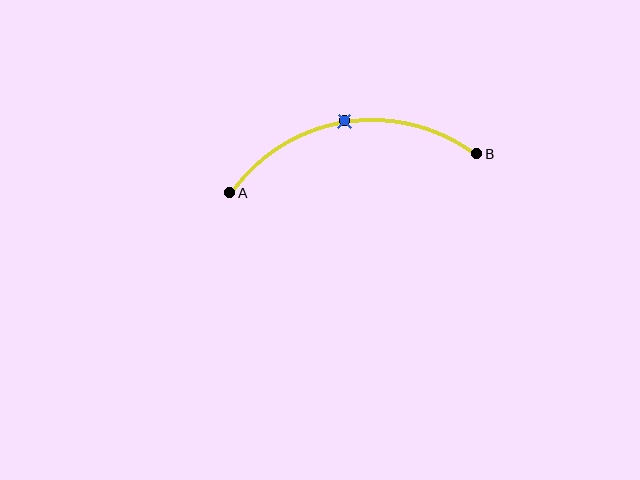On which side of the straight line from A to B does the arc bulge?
The arc bulges above the straight line connecting A and B.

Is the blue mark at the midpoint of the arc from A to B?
Yes. The blue mark lies on the arc at equal arc-length from both A and B — it is the arc midpoint.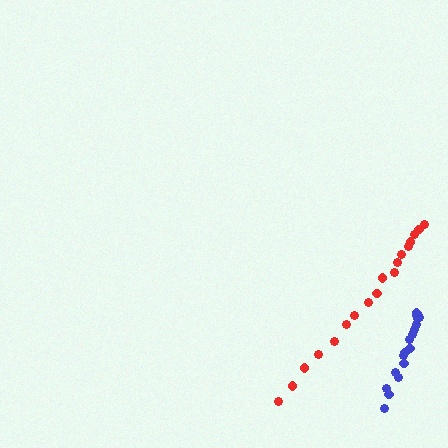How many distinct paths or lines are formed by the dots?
There are 2 distinct paths.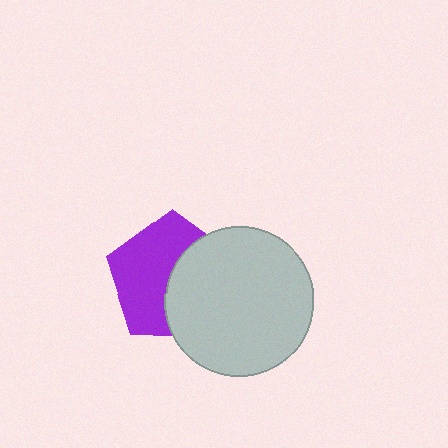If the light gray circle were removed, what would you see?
You would see the complete purple pentagon.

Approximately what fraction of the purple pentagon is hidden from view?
Roughly 45% of the purple pentagon is hidden behind the light gray circle.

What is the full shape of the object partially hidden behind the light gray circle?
The partially hidden object is a purple pentagon.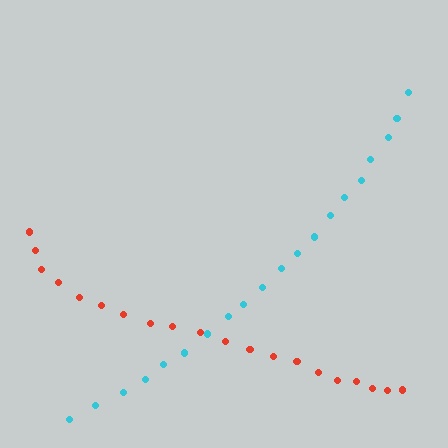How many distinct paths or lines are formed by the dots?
There are 2 distinct paths.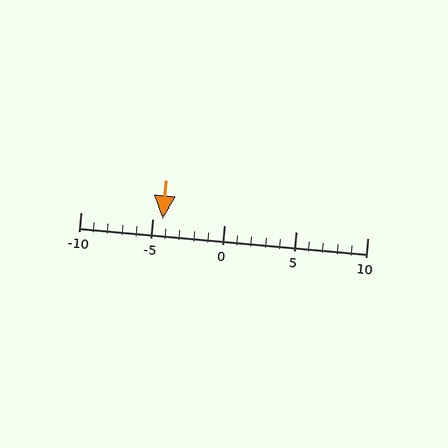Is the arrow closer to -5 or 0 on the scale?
The arrow is closer to -5.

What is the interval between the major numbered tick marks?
The major tick marks are spaced 5 units apart.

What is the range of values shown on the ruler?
The ruler shows values from -10 to 10.